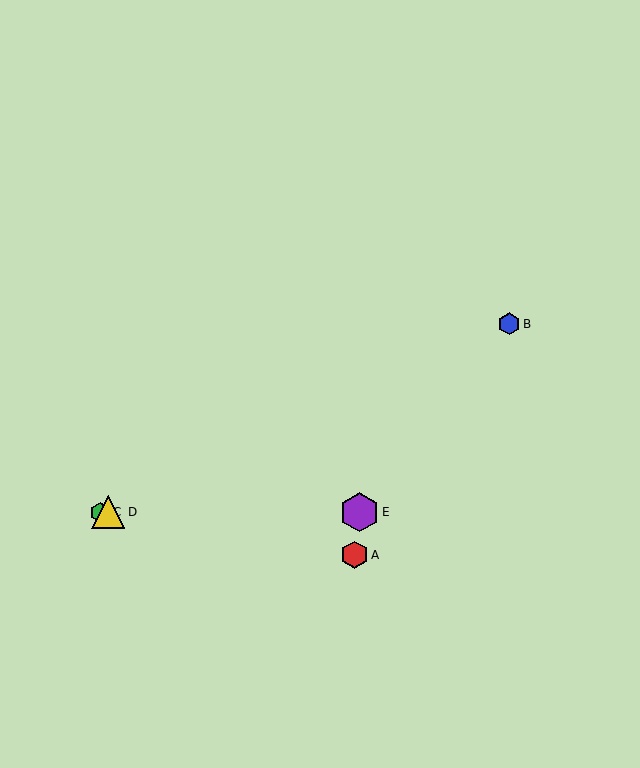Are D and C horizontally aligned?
Yes, both are at y≈512.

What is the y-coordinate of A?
Object A is at y≈555.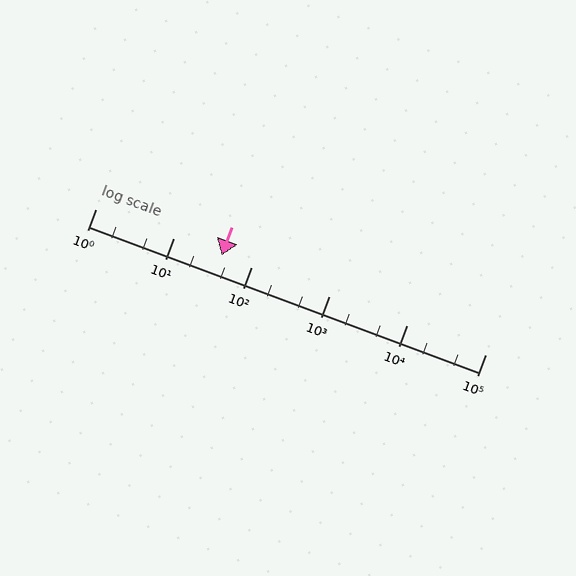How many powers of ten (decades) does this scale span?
The scale spans 5 decades, from 1 to 100000.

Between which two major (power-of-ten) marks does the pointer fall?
The pointer is between 10 and 100.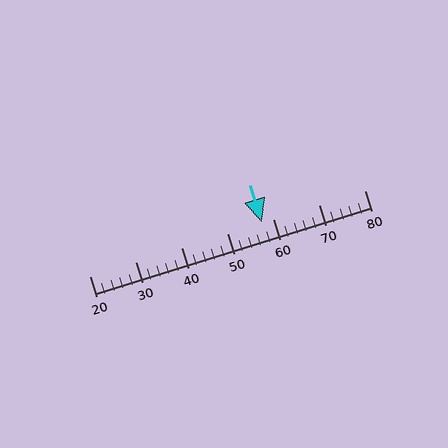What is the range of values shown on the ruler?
The ruler shows values from 20 to 80.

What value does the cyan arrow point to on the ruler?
The cyan arrow points to approximately 58.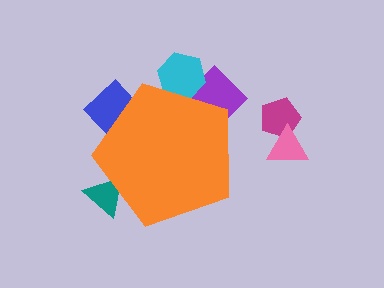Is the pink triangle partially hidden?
No, the pink triangle is fully visible.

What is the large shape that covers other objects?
An orange pentagon.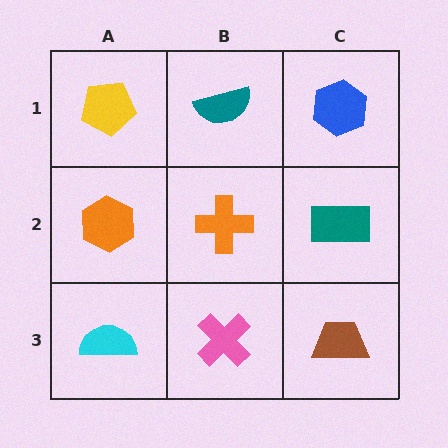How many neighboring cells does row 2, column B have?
4.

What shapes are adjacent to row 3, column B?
An orange cross (row 2, column B), a cyan semicircle (row 3, column A), a brown trapezoid (row 3, column C).